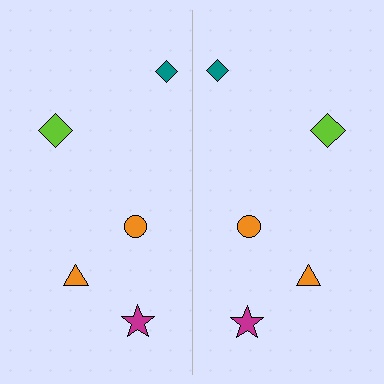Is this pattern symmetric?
Yes, this pattern has bilateral (reflection) symmetry.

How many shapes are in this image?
There are 10 shapes in this image.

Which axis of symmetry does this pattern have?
The pattern has a vertical axis of symmetry running through the center of the image.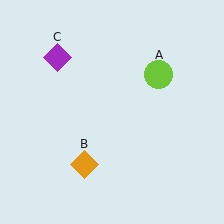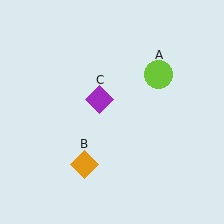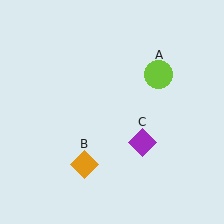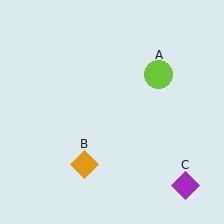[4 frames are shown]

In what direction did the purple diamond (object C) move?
The purple diamond (object C) moved down and to the right.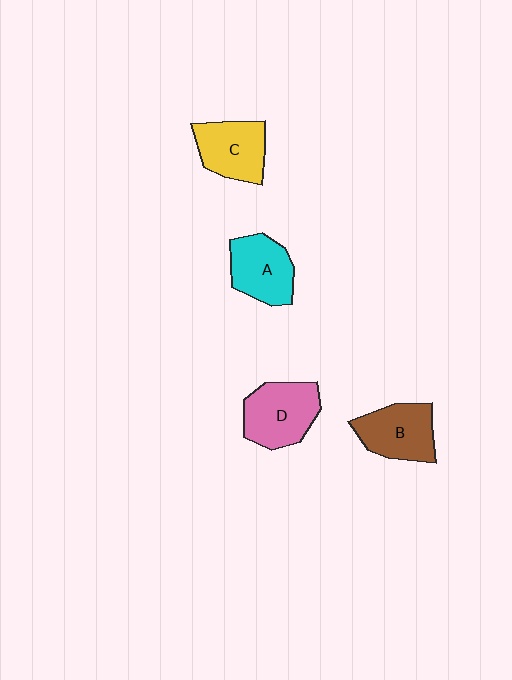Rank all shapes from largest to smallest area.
From largest to smallest: D (pink), B (brown), C (yellow), A (cyan).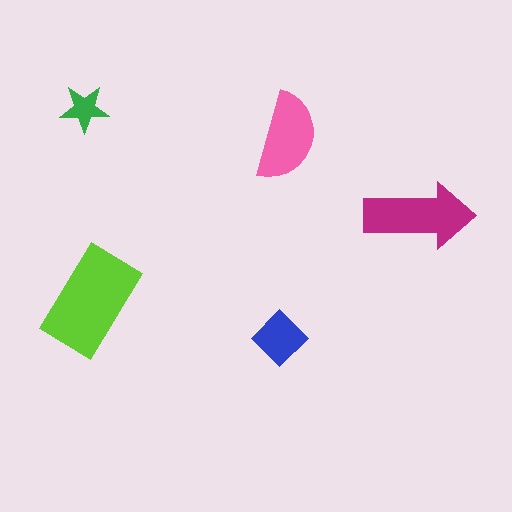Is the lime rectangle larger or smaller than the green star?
Larger.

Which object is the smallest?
The green star.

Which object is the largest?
The lime rectangle.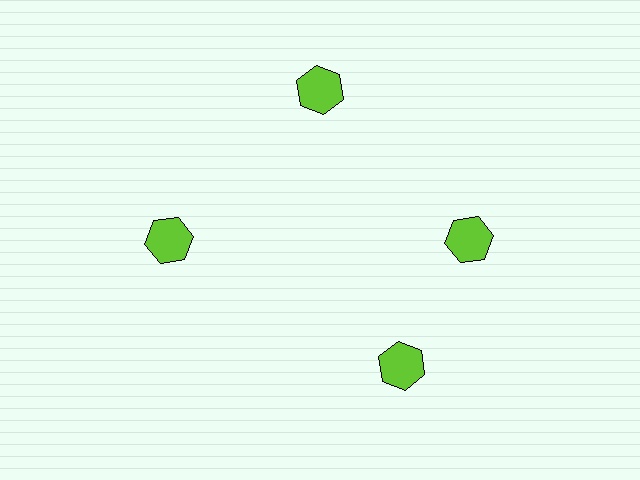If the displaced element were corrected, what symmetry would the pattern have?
It would have 4-fold rotational symmetry — the pattern would map onto itself every 90 degrees.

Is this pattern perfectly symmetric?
No. The 4 lime hexagons are arranged in a ring, but one element near the 6 o'clock position is rotated out of alignment along the ring, breaking the 4-fold rotational symmetry.